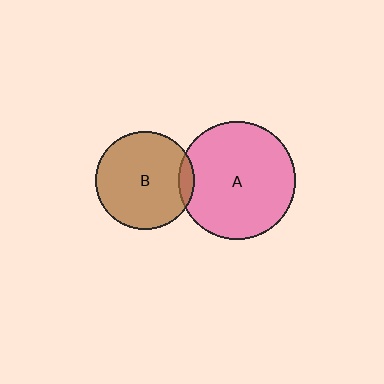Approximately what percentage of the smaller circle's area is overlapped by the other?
Approximately 10%.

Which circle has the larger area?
Circle A (pink).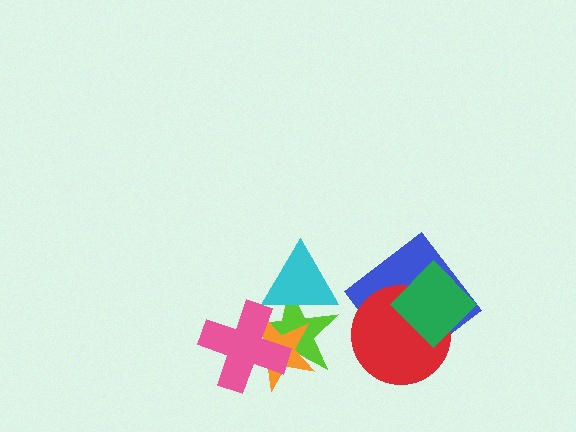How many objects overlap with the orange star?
3 objects overlap with the orange star.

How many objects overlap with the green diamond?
2 objects overlap with the green diamond.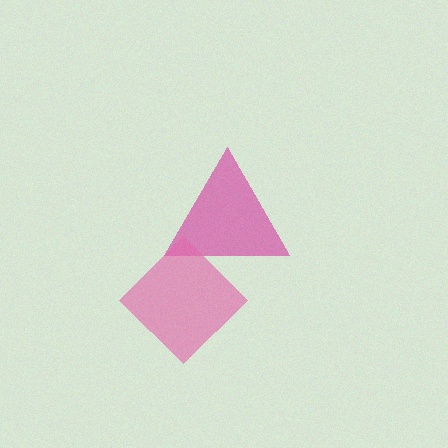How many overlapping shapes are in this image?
There are 2 overlapping shapes in the image.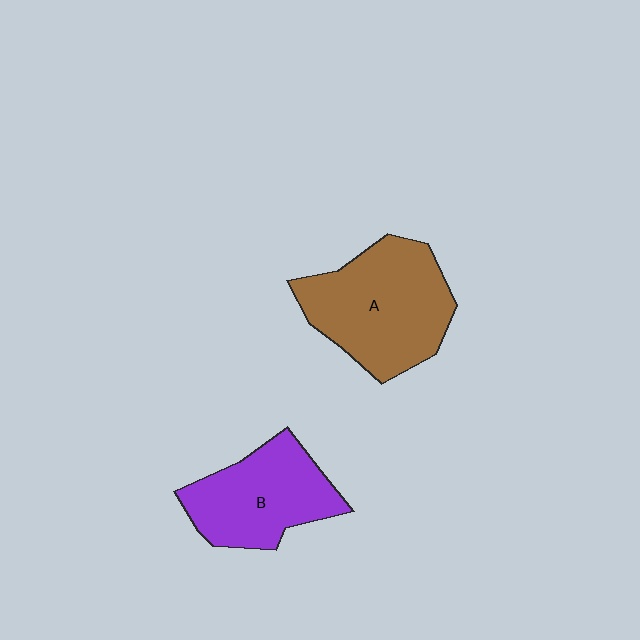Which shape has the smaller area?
Shape B (purple).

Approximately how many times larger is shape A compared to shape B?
Approximately 1.3 times.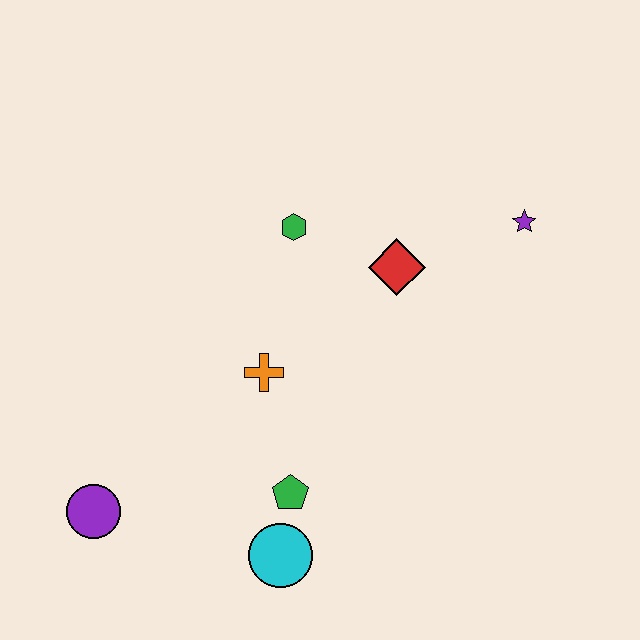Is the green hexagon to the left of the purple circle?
No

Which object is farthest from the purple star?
The purple circle is farthest from the purple star.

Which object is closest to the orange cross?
The green pentagon is closest to the orange cross.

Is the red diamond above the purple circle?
Yes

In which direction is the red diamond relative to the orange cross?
The red diamond is to the right of the orange cross.